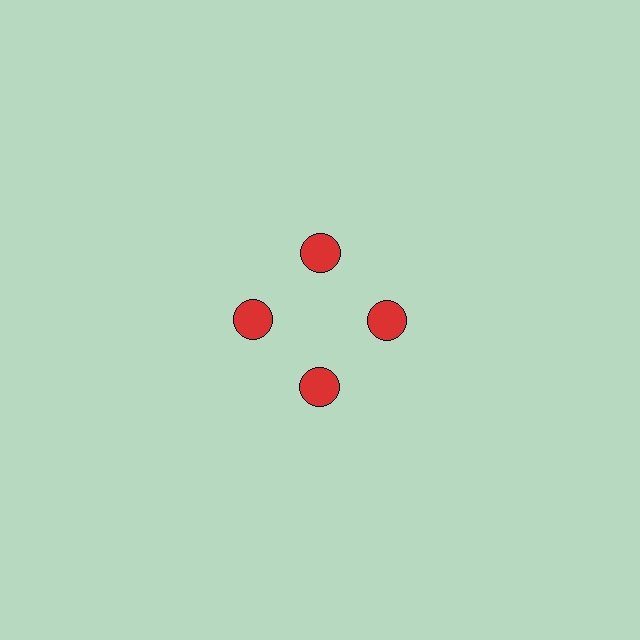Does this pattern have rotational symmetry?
Yes, this pattern has 4-fold rotational symmetry. It looks the same after rotating 90 degrees around the center.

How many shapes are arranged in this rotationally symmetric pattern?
There are 4 shapes, arranged in 4 groups of 1.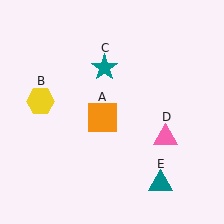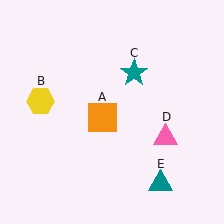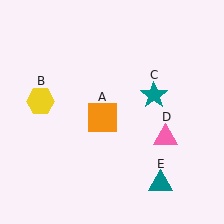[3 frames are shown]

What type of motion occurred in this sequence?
The teal star (object C) rotated clockwise around the center of the scene.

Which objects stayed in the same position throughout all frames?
Orange square (object A) and yellow hexagon (object B) and pink triangle (object D) and teal triangle (object E) remained stationary.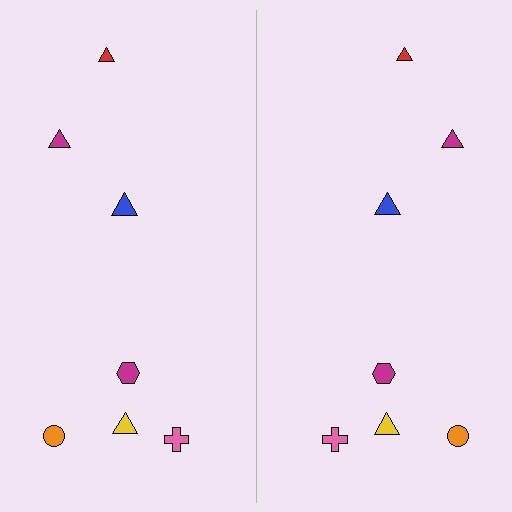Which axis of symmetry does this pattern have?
The pattern has a vertical axis of symmetry running through the center of the image.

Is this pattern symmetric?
Yes, this pattern has bilateral (reflection) symmetry.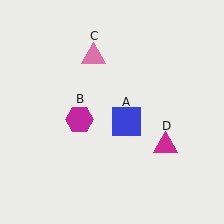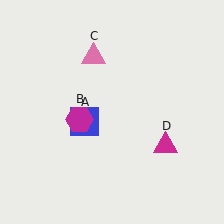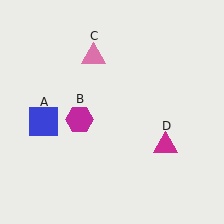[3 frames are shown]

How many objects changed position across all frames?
1 object changed position: blue square (object A).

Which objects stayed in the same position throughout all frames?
Magenta hexagon (object B) and pink triangle (object C) and magenta triangle (object D) remained stationary.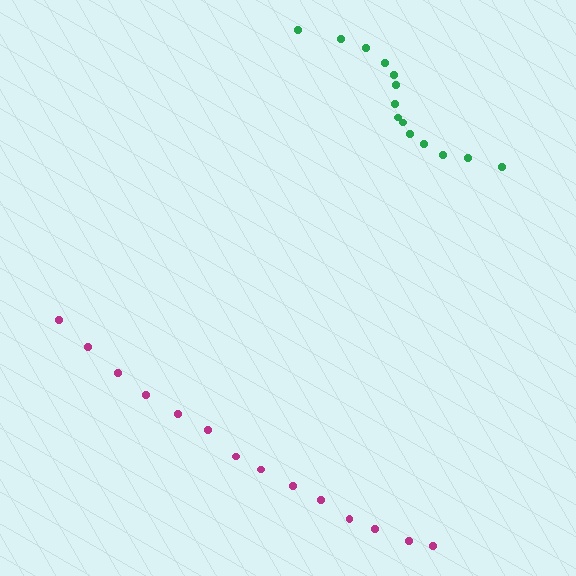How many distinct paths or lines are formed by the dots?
There are 2 distinct paths.